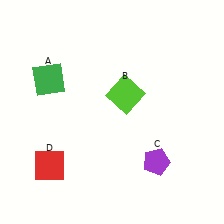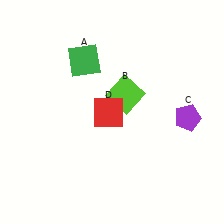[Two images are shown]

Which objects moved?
The objects that moved are: the green square (A), the purple pentagon (C), the red square (D).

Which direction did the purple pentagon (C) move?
The purple pentagon (C) moved up.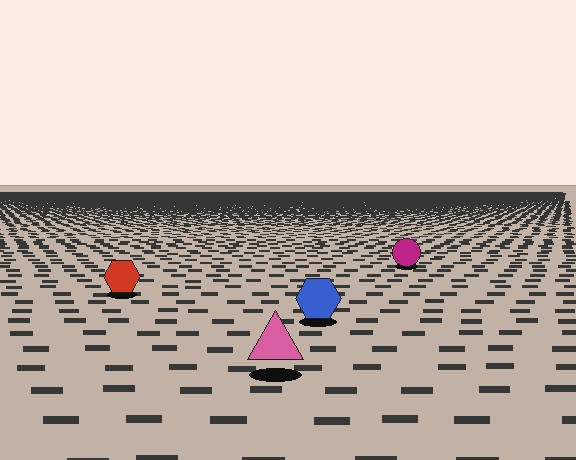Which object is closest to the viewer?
The pink triangle is closest. The texture marks near it are larger and more spread out.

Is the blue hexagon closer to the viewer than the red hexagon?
Yes. The blue hexagon is closer — you can tell from the texture gradient: the ground texture is coarser near it.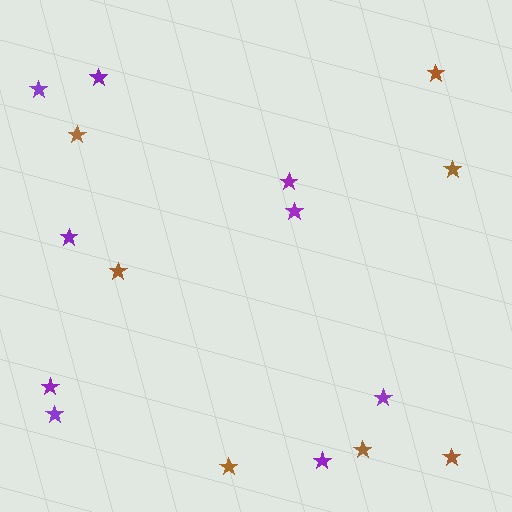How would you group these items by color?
There are 2 groups: one group of brown stars (7) and one group of purple stars (9).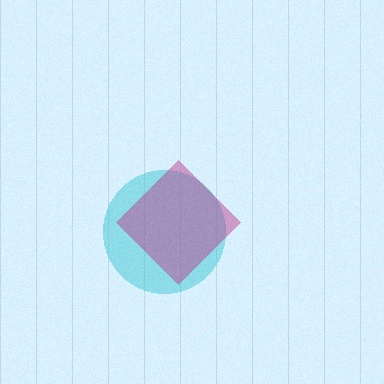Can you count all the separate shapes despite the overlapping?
Yes, there are 2 separate shapes.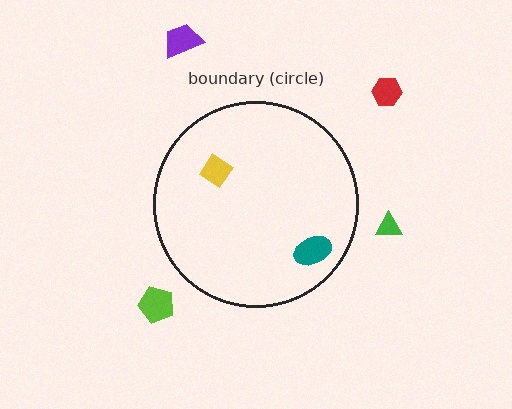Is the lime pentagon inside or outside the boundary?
Outside.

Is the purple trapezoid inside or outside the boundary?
Outside.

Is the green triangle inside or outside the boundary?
Outside.